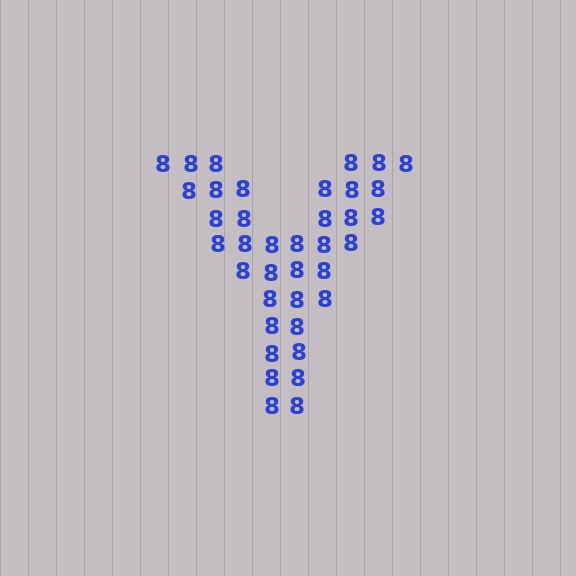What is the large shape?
The large shape is the letter Y.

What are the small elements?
The small elements are digit 8's.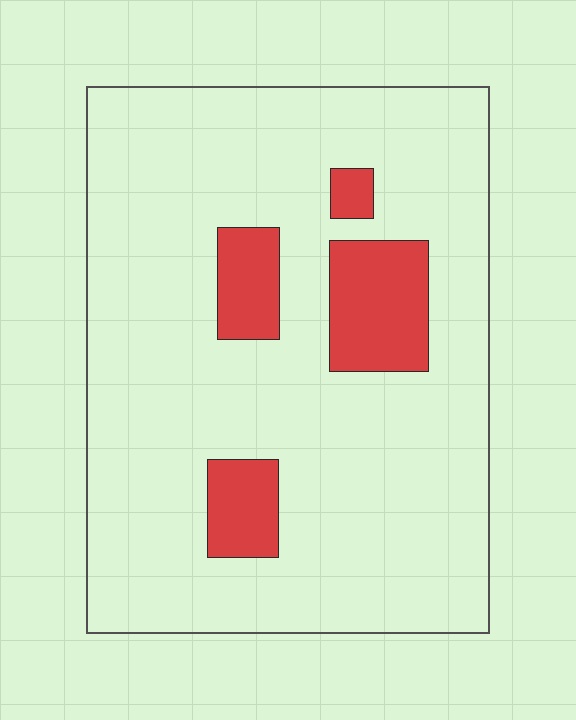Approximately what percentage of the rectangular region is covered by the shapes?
Approximately 15%.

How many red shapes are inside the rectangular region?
4.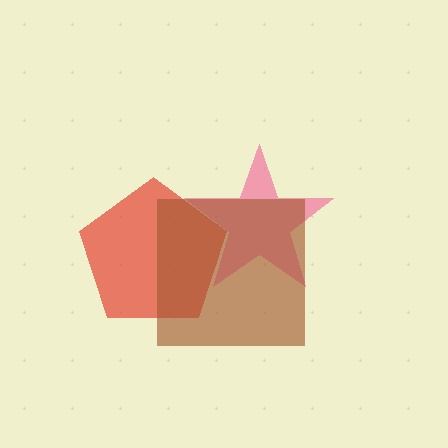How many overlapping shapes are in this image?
There are 3 overlapping shapes in the image.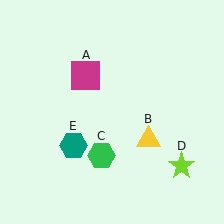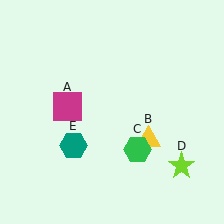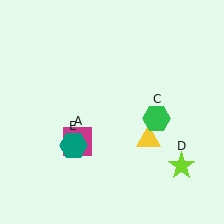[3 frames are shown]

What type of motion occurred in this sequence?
The magenta square (object A), green hexagon (object C) rotated counterclockwise around the center of the scene.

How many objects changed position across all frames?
2 objects changed position: magenta square (object A), green hexagon (object C).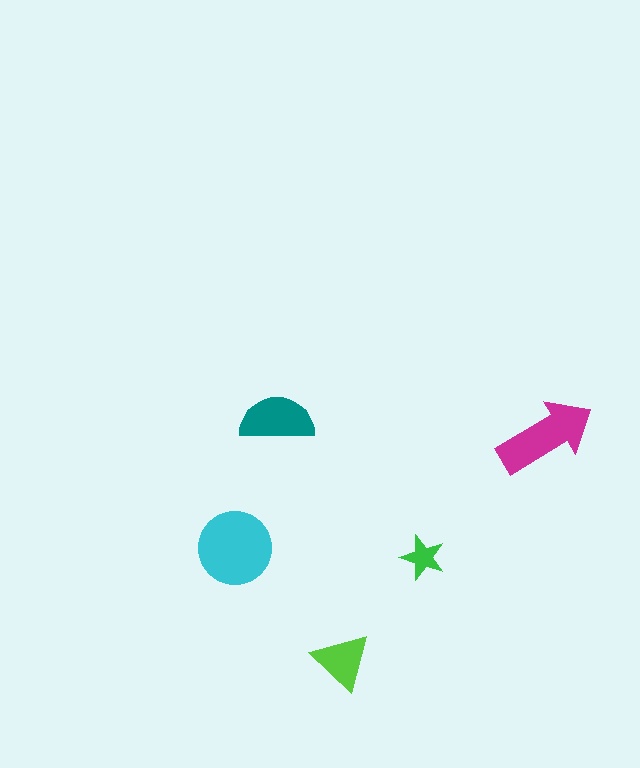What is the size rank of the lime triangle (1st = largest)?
4th.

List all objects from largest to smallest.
The cyan circle, the magenta arrow, the teal semicircle, the lime triangle, the green star.